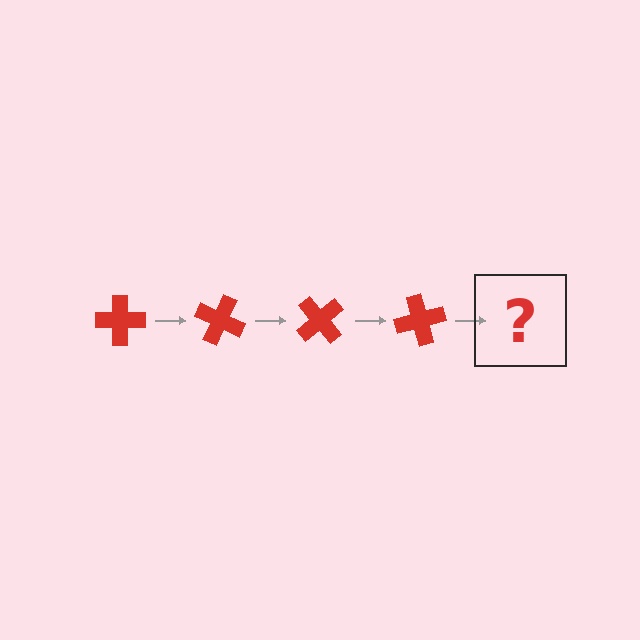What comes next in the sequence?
The next element should be a red cross rotated 100 degrees.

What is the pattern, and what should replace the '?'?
The pattern is that the cross rotates 25 degrees each step. The '?' should be a red cross rotated 100 degrees.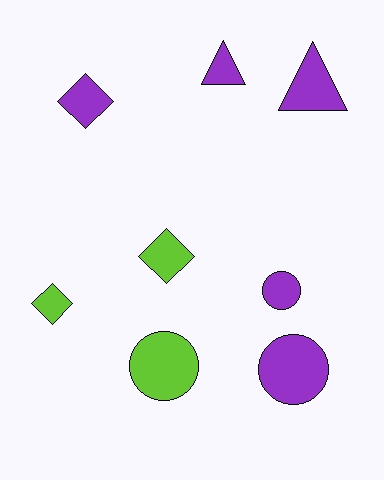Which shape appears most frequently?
Circle, with 3 objects.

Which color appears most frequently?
Purple, with 5 objects.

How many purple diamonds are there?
There is 1 purple diamond.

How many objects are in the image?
There are 8 objects.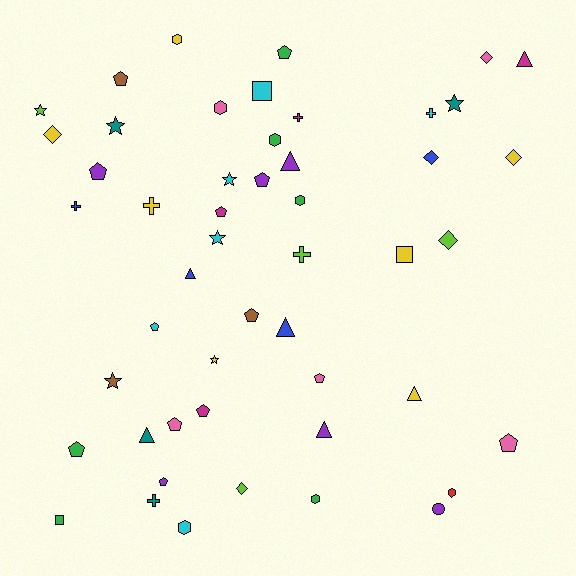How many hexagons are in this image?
There are 7 hexagons.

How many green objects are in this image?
There are 6 green objects.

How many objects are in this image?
There are 50 objects.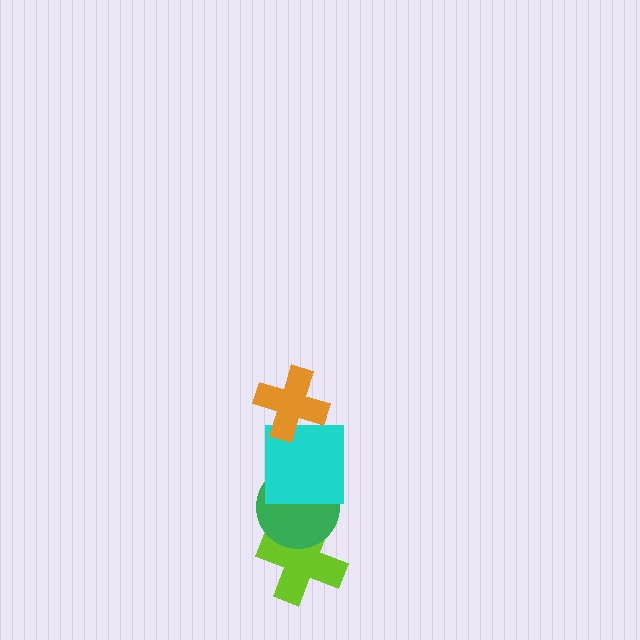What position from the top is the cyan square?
The cyan square is 2nd from the top.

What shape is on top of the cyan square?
The orange cross is on top of the cyan square.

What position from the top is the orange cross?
The orange cross is 1st from the top.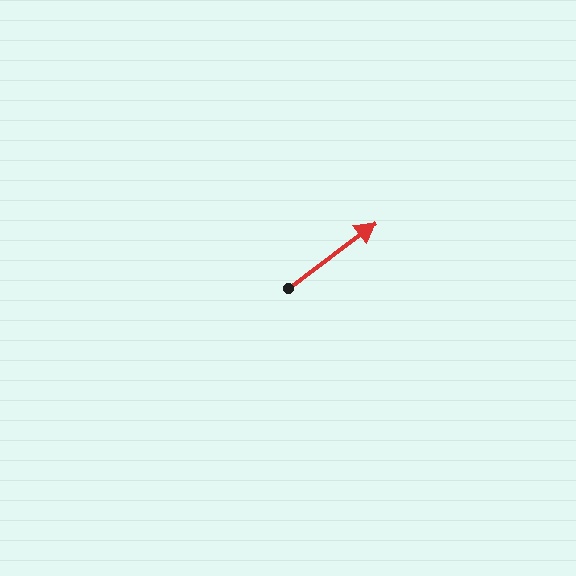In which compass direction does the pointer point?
Northeast.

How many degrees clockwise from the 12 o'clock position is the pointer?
Approximately 53 degrees.